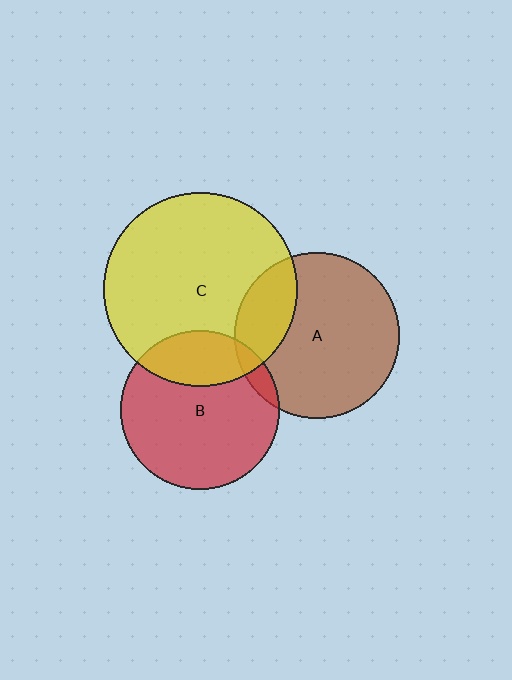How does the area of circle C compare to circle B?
Approximately 1.5 times.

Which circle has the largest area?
Circle C (yellow).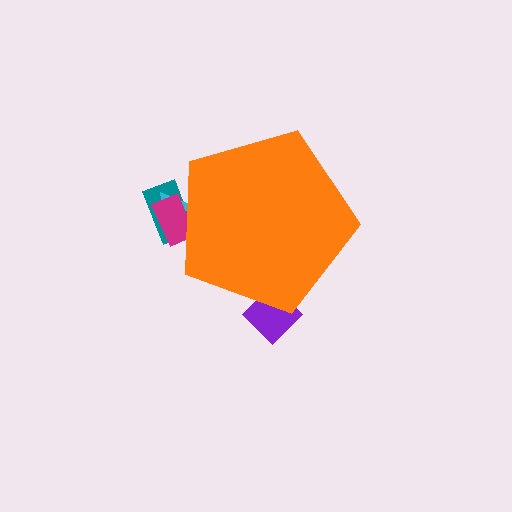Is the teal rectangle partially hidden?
Yes, the teal rectangle is partially hidden behind the orange pentagon.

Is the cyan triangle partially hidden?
Yes, the cyan triangle is partially hidden behind the orange pentagon.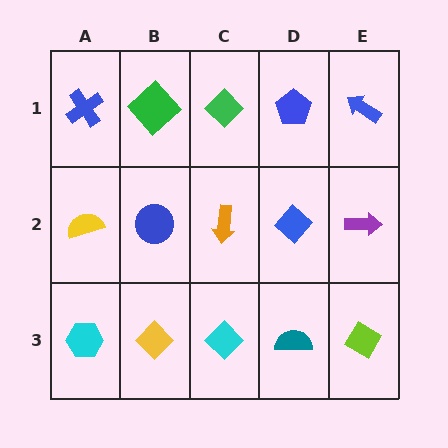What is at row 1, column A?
A blue cross.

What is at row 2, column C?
An orange arrow.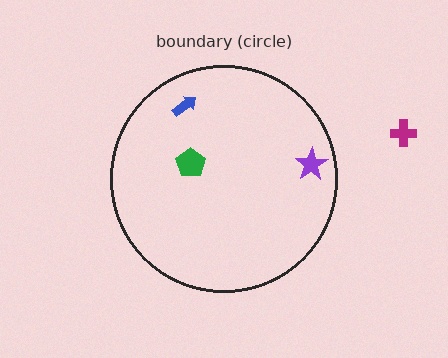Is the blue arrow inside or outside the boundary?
Inside.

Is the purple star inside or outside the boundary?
Inside.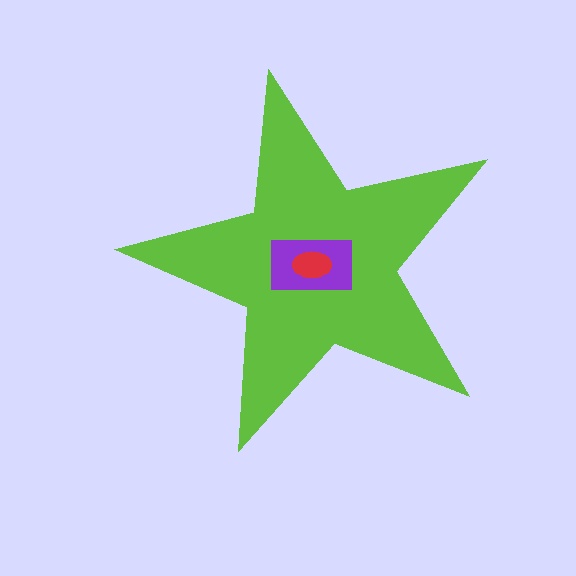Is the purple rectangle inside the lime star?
Yes.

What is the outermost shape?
The lime star.